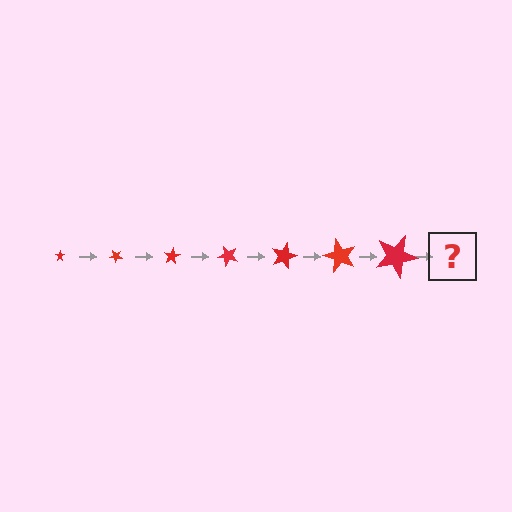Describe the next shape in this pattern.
It should be a star, larger than the previous one and rotated 280 degrees from the start.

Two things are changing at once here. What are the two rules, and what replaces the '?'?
The two rules are that the star grows larger each step and it rotates 40 degrees each step. The '?' should be a star, larger than the previous one and rotated 280 degrees from the start.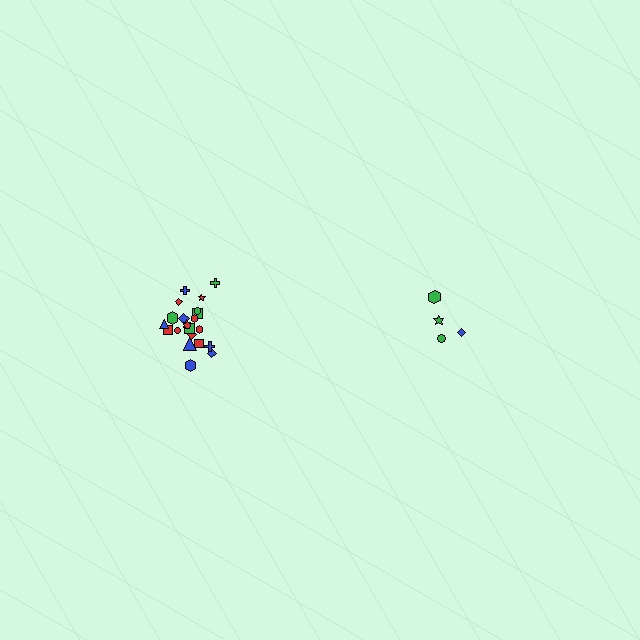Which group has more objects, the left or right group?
The left group.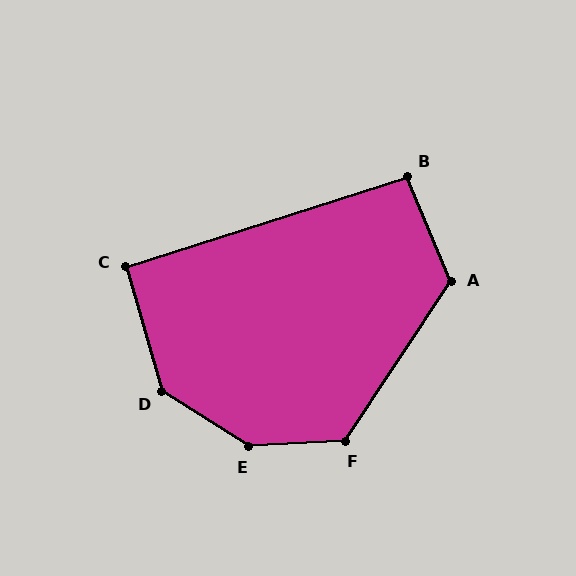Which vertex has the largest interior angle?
E, at approximately 144 degrees.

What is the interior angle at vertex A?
Approximately 124 degrees (obtuse).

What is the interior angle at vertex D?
Approximately 138 degrees (obtuse).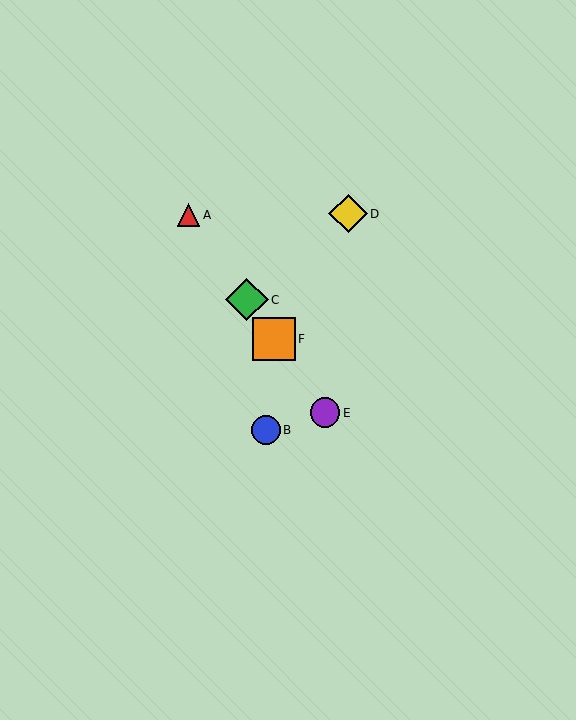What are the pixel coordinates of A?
Object A is at (188, 215).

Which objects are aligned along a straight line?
Objects A, C, E, F are aligned along a straight line.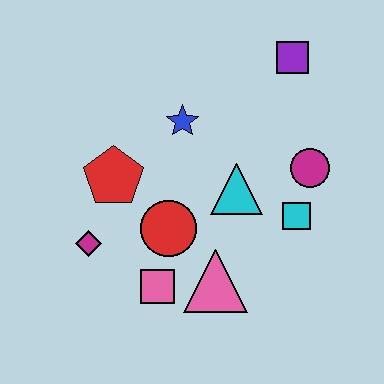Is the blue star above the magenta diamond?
Yes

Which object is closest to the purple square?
The magenta circle is closest to the purple square.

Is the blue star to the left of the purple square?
Yes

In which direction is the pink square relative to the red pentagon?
The pink square is below the red pentagon.